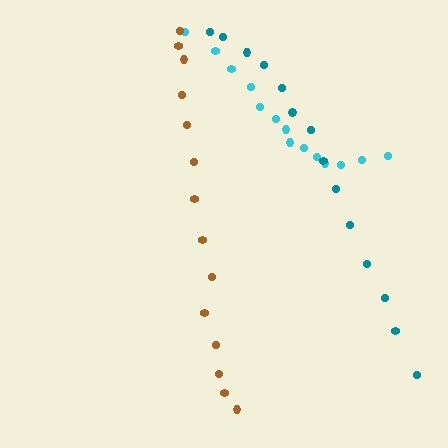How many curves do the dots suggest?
There are 3 distinct paths.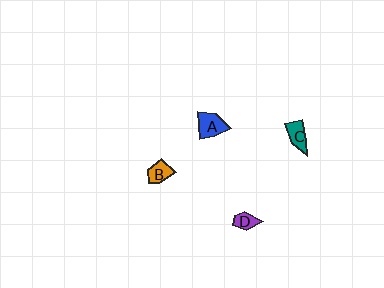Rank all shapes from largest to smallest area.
From largest to smallest: A (blue), C (teal), B (orange), D (purple).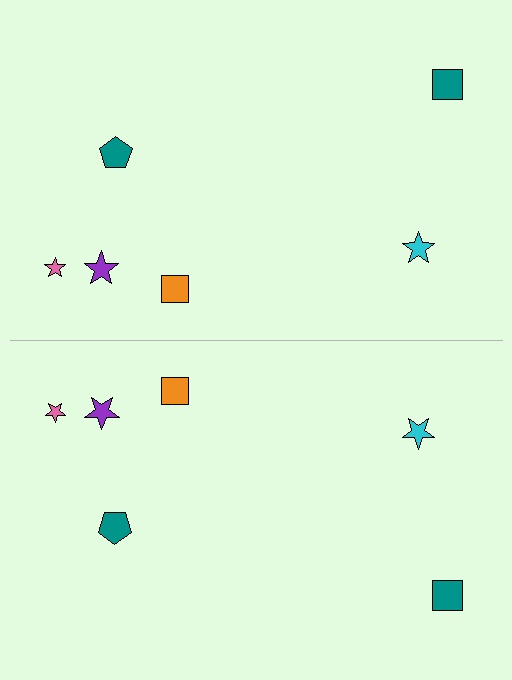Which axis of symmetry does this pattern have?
The pattern has a horizontal axis of symmetry running through the center of the image.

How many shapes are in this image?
There are 12 shapes in this image.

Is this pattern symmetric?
Yes, this pattern has bilateral (reflection) symmetry.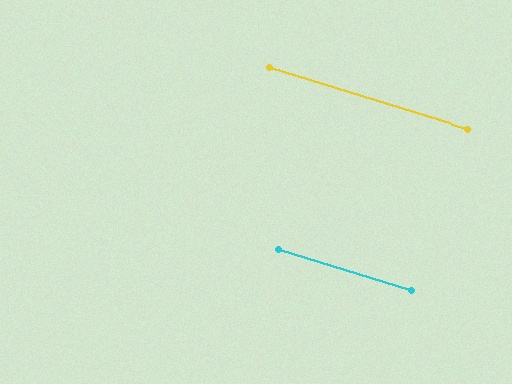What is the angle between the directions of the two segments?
Approximately 0 degrees.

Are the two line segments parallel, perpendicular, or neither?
Parallel — their directions differ by only 0.1°.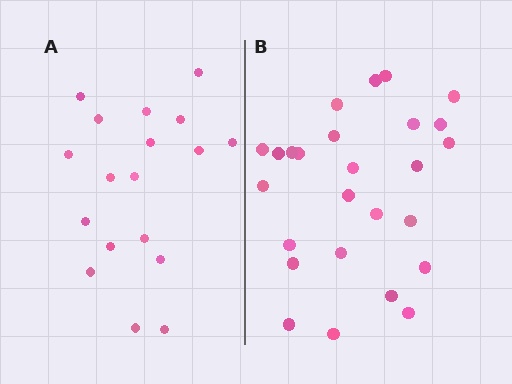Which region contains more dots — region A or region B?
Region B (the right region) has more dots.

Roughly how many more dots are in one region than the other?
Region B has roughly 8 or so more dots than region A.